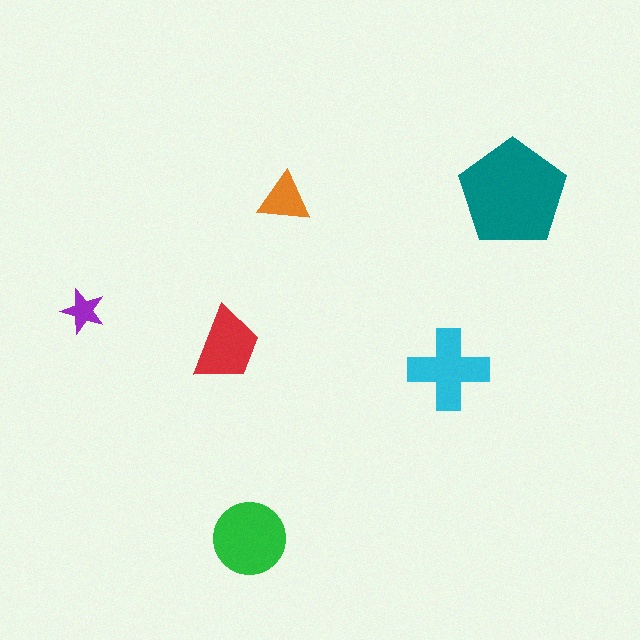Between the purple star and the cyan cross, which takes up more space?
The cyan cross.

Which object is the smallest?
The purple star.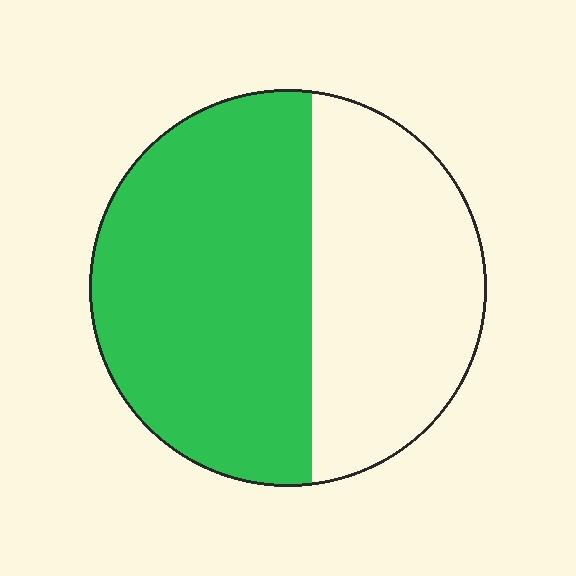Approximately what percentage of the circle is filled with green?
Approximately 60%.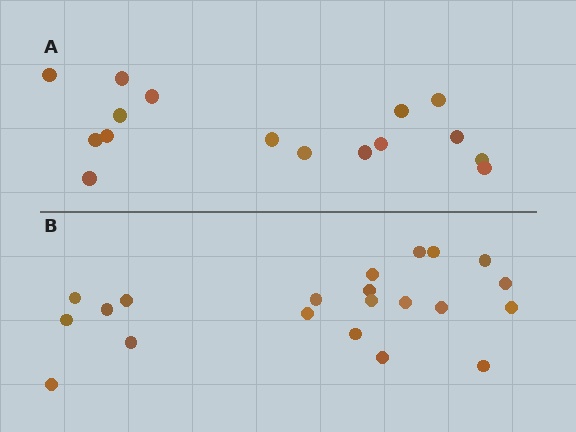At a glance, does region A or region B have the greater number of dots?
Region B (the bottom region) has more dots.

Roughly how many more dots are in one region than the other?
Region B has about 5 more dots than region A.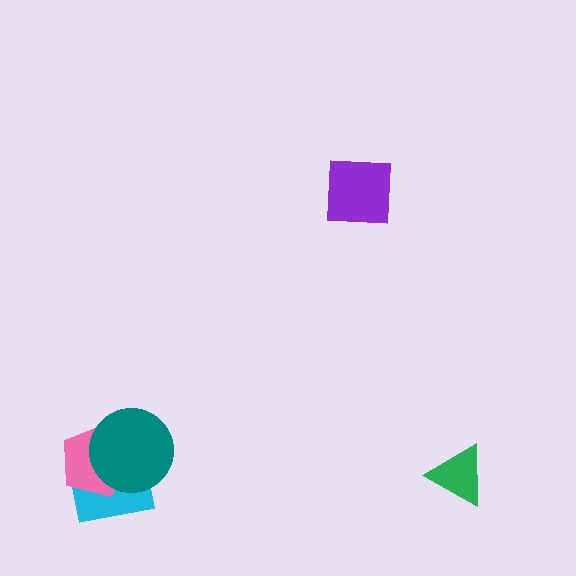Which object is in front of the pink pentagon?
The teal circle is in front of the pink pentagon.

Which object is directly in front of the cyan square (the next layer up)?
The pink pentagon is directly in front of the cyan square.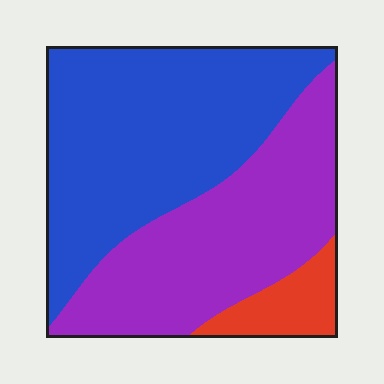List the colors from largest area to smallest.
From largest to smallest: blue, purple, red.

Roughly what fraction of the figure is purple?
Purple covers around 40% of the figure.